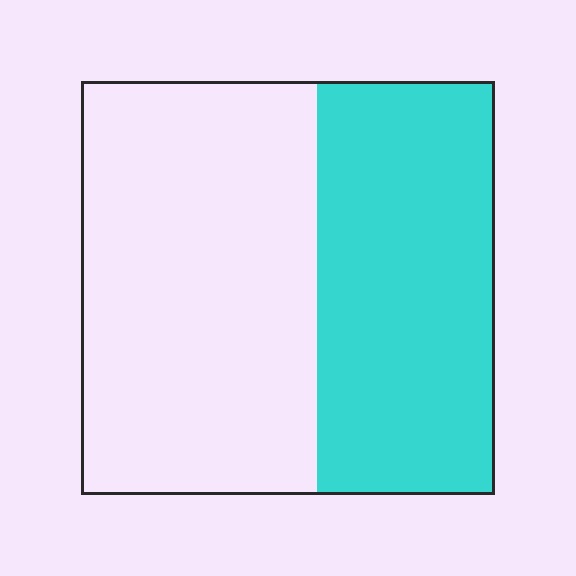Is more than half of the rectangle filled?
No.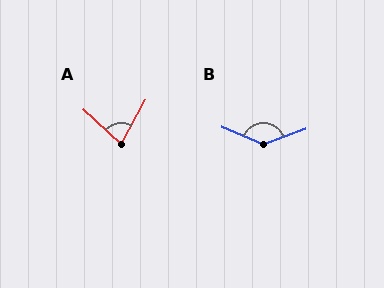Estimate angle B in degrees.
Approximately 137 degrees.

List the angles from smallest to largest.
A (76°), B (137°).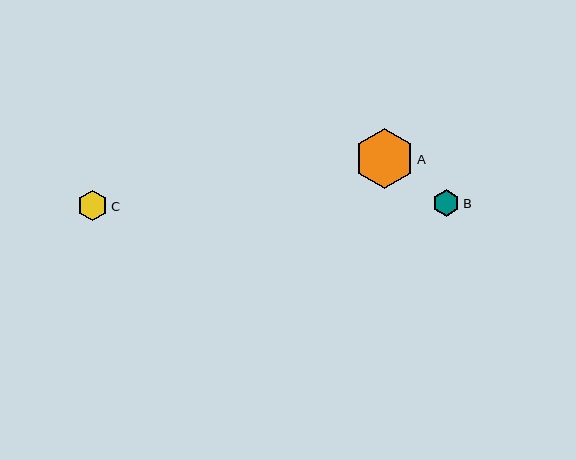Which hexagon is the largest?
Hexagon A is the largest with a size of approximately 60 pixels.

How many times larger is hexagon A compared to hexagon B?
Hexagon A is approximately 2.3 times the size of hexagon B.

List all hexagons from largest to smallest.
From largest to smallest: A, C, B.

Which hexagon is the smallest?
Hexagon B is the smallest with a size of approximately 27 pixels.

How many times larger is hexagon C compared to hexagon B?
Hexagon C is approximately 1.1 times the size of hexagon B.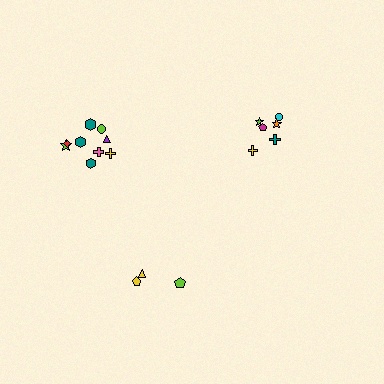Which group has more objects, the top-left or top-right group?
The top-left group.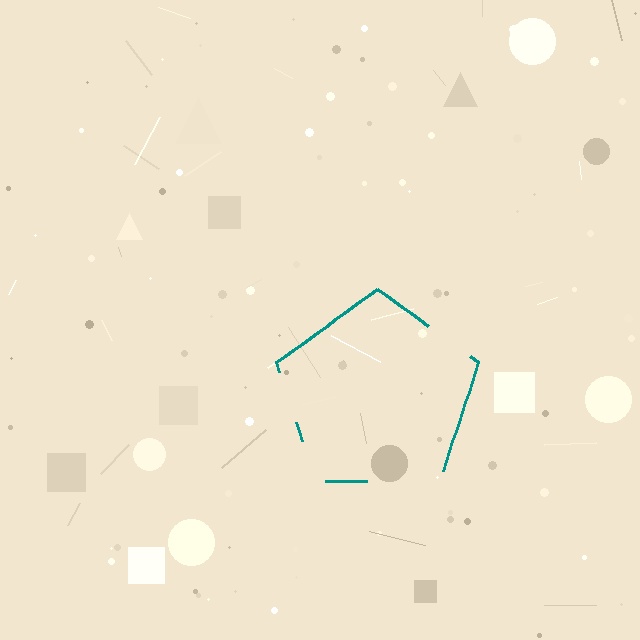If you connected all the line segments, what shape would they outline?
They would outline a pentagon.